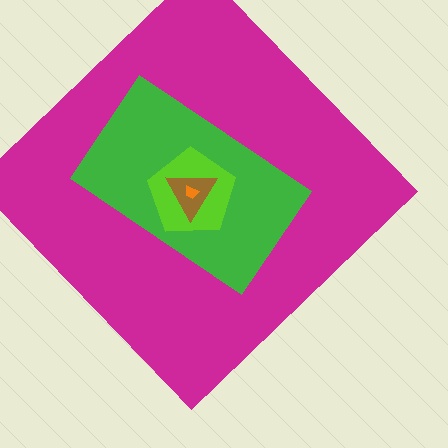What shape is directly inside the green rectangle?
The lime pentagon.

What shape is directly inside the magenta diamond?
The green rectangle.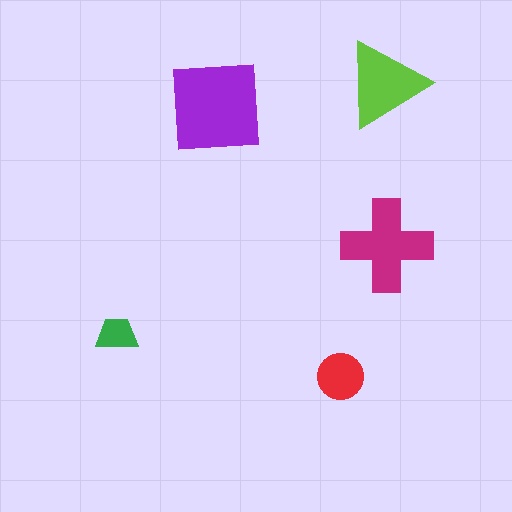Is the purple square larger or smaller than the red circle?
Larger.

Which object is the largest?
The purple square.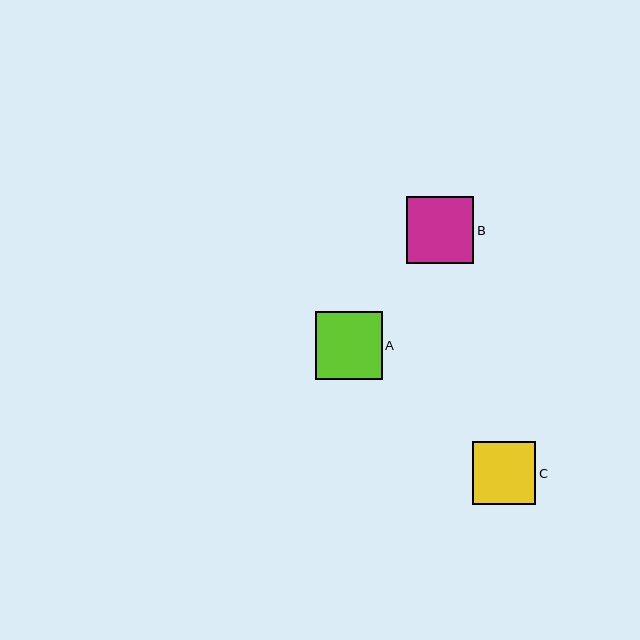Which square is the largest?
Square A is the largest with a size of approximately 67 pixels.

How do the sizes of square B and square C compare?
Square B and square C are approximately the same size.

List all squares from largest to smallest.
From largest to smallest: A, B, C.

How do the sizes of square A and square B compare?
Square A and square B are approximately the same size.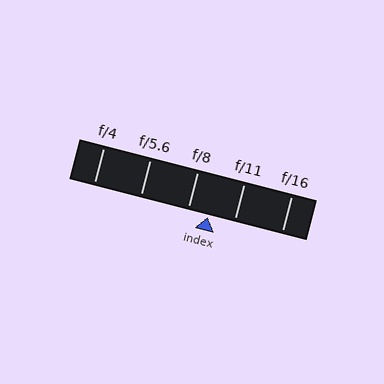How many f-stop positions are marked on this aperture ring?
There are 5 f-stop positions marked.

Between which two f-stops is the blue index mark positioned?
The index mark is between f/8 and f/11.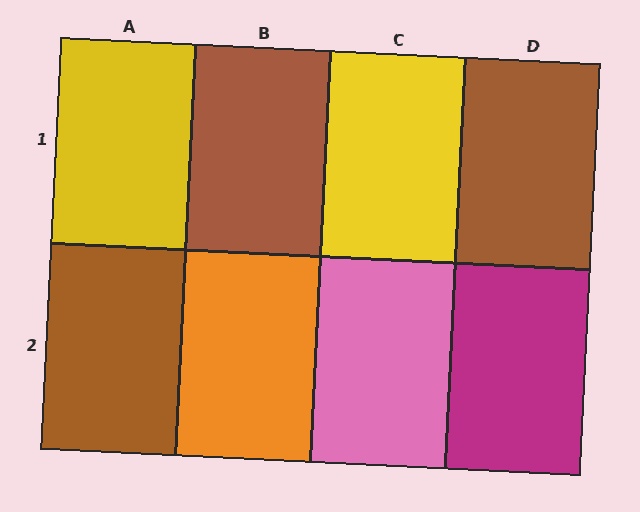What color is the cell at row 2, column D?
Magenta.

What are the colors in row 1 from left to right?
Yellow, brown, yellow, brown.